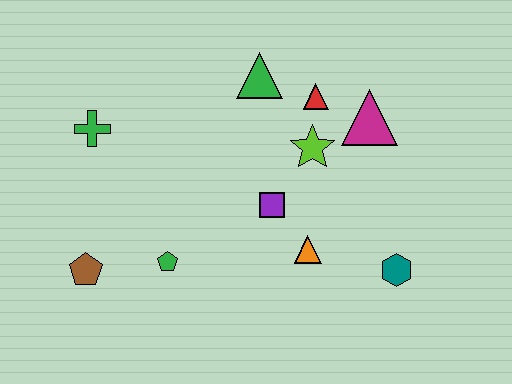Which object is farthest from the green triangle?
The brown pentagon is farthest from the green triangle.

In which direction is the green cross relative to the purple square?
The green cross is to the left of the purple square.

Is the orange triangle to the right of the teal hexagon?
No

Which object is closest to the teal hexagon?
The orange triangle is closest to the teal hexagon.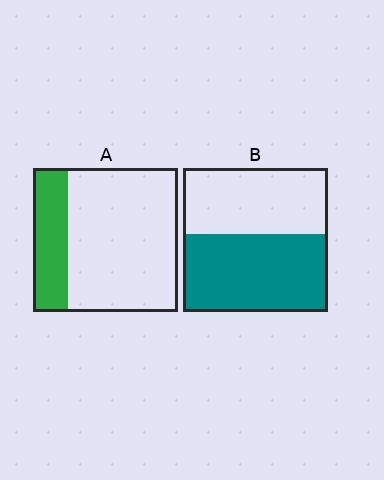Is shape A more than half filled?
No.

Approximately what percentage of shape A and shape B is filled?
A is approximately 25% and B is approximately 55%.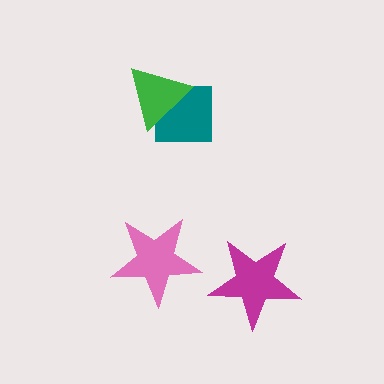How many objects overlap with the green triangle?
1 object overlaps with the green triangle.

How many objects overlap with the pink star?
0 objects overlap with the pink star.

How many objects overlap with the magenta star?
0 objects overlap with the magenta star.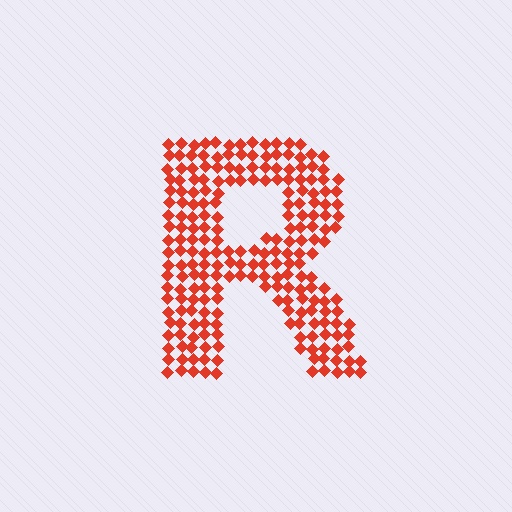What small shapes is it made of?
It is made of small diamonds.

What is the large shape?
The large shape is the letter R.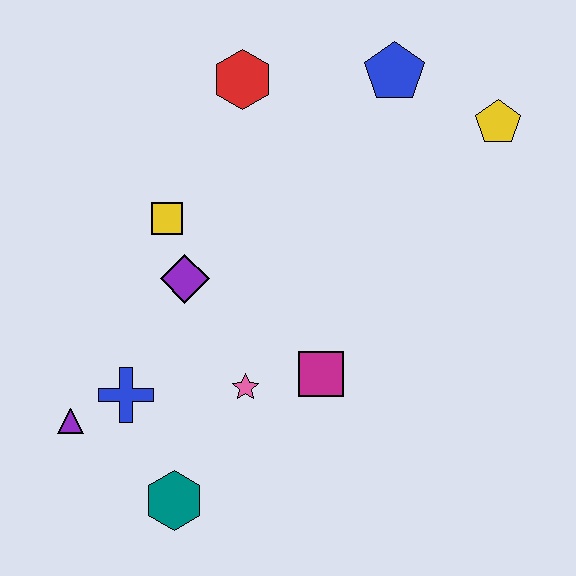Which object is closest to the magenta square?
The pink star is closest to the magenta square.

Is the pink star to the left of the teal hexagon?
No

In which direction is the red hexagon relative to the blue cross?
The red hexagon is above the blue cross.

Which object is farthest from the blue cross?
The yellow pentagon is farthest from the blue cross.